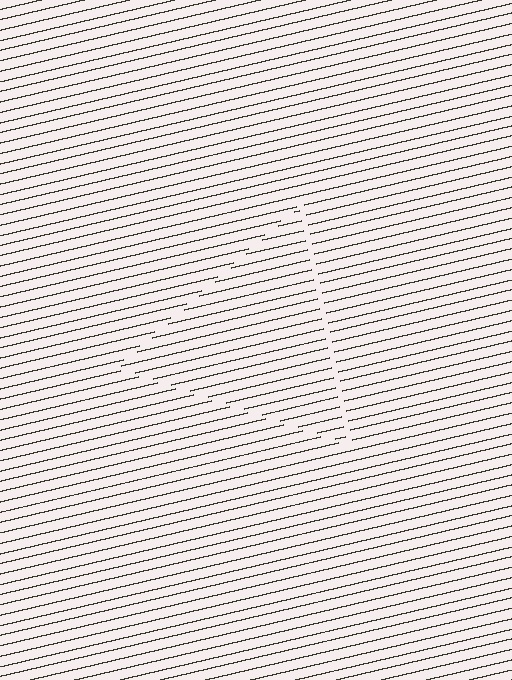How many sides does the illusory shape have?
3 sides — the line-ends trace a triangle.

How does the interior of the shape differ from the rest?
The interior of the shape contains the same grating, shifted by half a period — the contour is defined by the phase discontinuity where line-ends from the inner and outer gratings abut.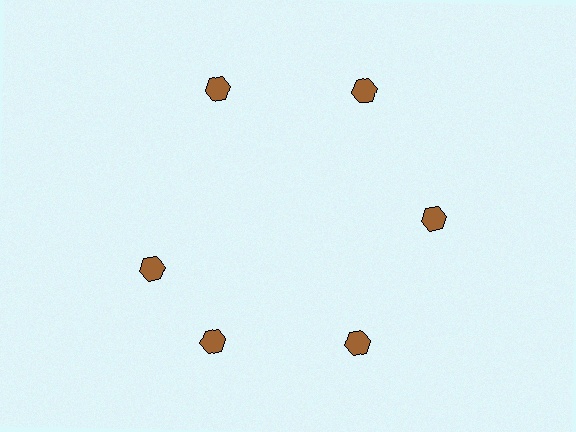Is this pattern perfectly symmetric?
No. The 6 brown hexagons are arranged in a ring, but one element near the 9 o'clock position is rotated out of alignment along the ring, breaking the 6-fold rotational symmetry.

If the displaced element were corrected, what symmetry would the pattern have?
It would have 6-fold rotational symmetry — the pattern would map onto itself every 60 degrees.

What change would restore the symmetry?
The symmetry would be restored by rotating it back into even spacing with its neighbors so that all 6 hexagons sit at equal angles and equal distance from the center.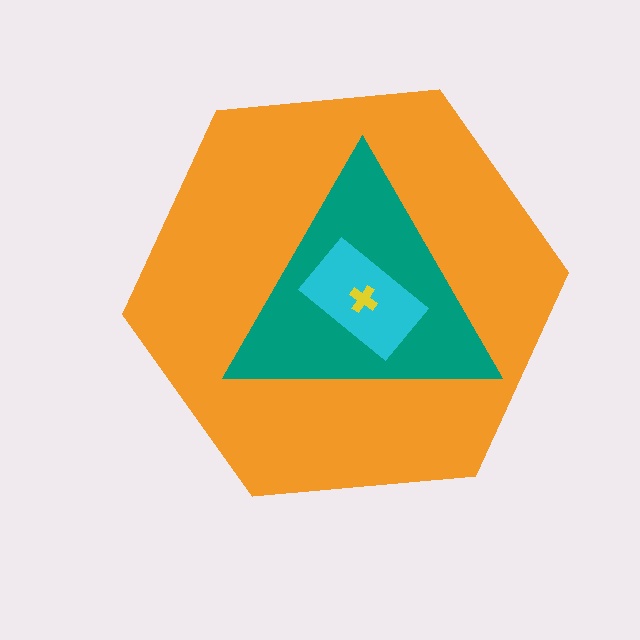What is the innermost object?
The yellow cross.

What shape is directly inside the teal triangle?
The cyan rectangle.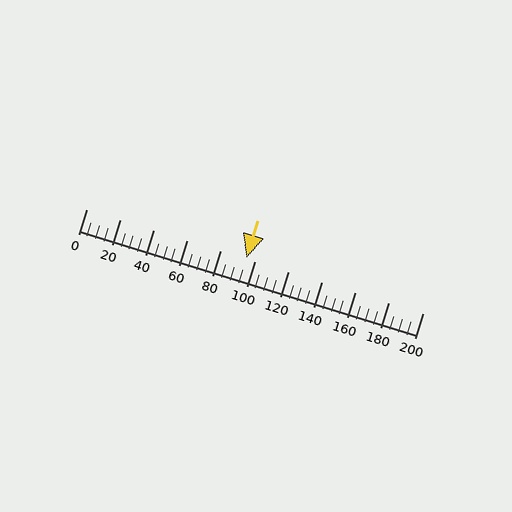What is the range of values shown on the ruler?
The ruler shows values from 0 to 200.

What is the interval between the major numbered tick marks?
The major tick marks are spaced 20 units apart.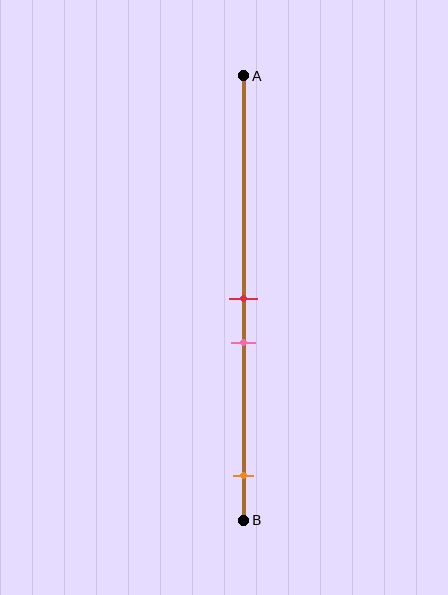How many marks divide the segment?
There are 3 marks dividing the segment.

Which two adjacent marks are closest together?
The red and pink marks are the closest adjacent pair.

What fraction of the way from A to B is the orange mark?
The orange mark is approximately 90% (0.9) of the way from A to B.